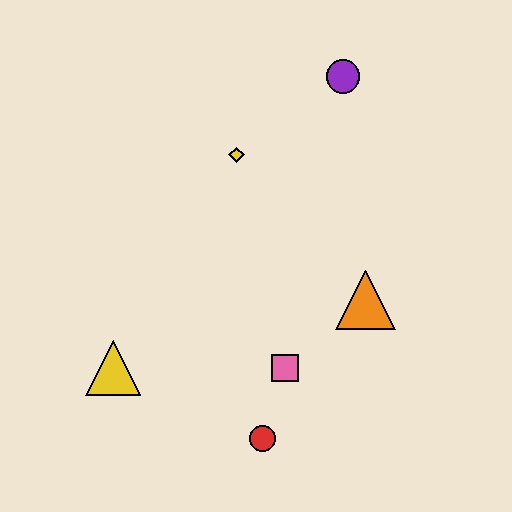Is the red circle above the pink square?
No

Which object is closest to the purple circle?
The yellow diamond is closest to the purple circle.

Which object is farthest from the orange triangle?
The yellow triangle is farthest from the orange triangle.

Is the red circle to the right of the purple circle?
No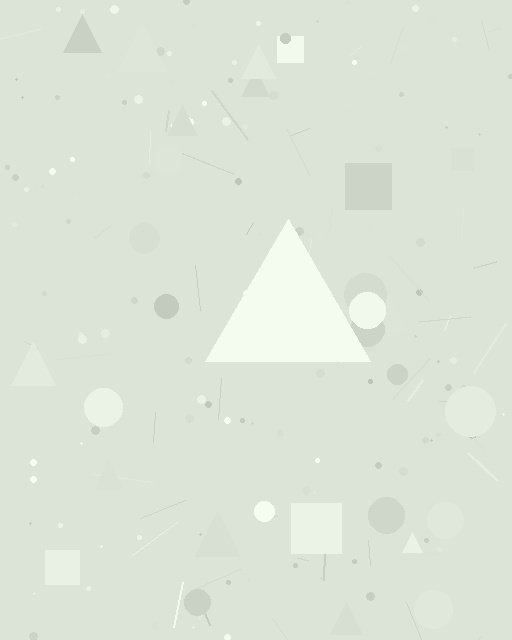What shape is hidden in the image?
A triangle is hidden in the image.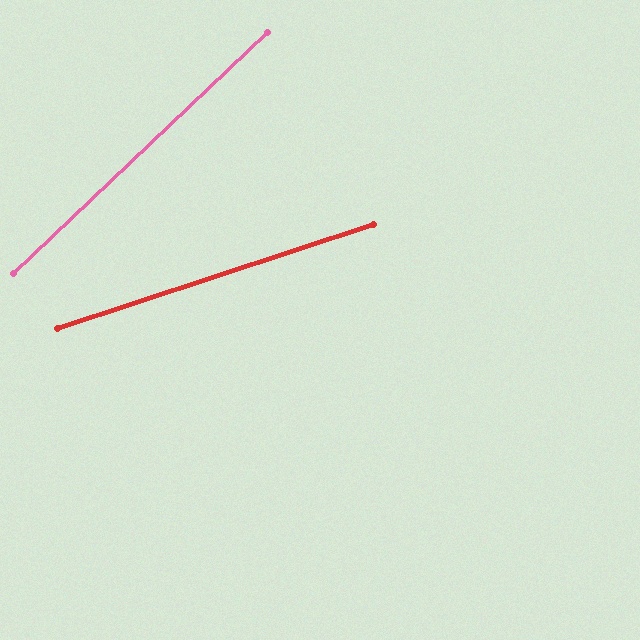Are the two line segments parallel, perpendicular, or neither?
Neither parallel nor perpendicular — they differ by about 25°.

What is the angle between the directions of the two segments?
Approximately 25 degrees.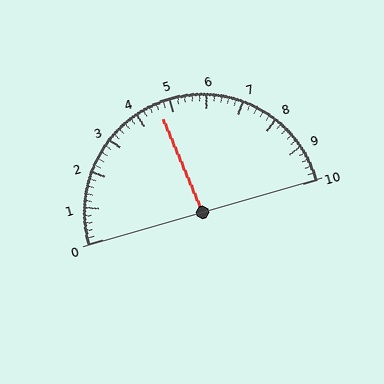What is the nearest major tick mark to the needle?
The nearest major tick mark is 5.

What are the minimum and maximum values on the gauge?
The gauge ranges from 0 to 10.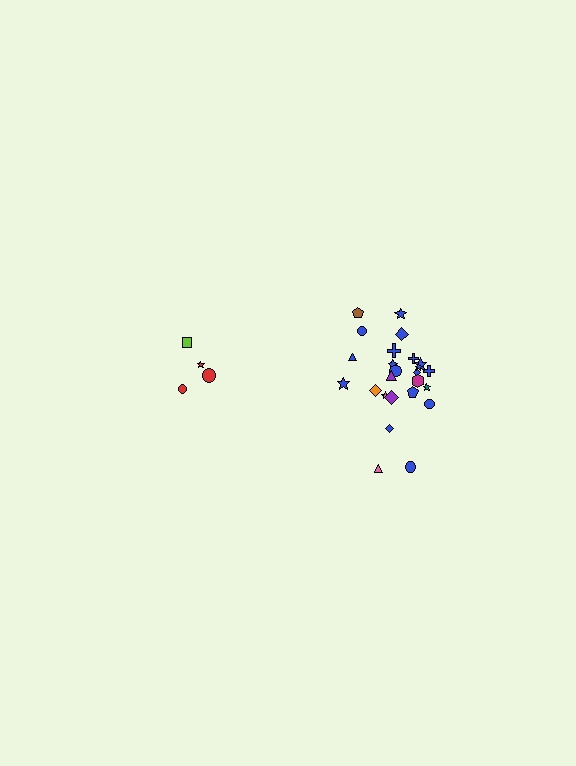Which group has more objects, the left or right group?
The right group.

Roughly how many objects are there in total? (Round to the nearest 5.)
Roughly 30 objects in total.